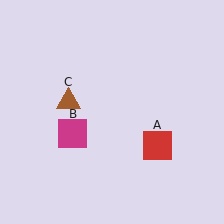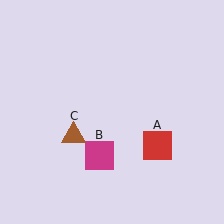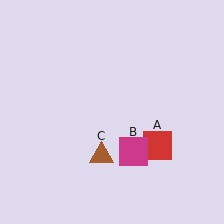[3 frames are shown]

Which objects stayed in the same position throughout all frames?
Red square (object A) remained stationary.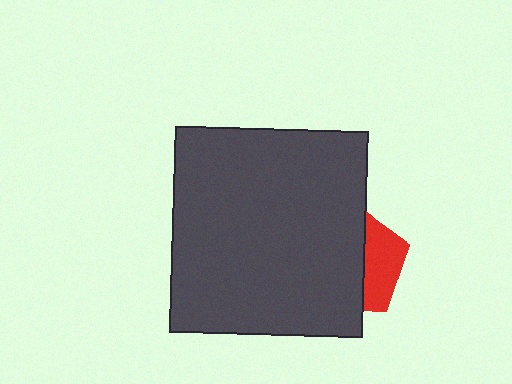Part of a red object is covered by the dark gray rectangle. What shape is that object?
It is a pentagon.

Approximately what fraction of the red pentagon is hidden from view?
Roughly 66% of the red pentagon is hidden behind the dark gray rectangle.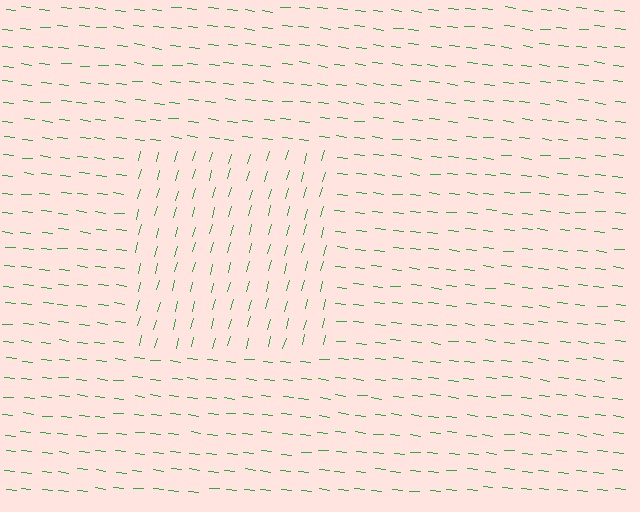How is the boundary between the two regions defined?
The boundary is defined purely by a change in line orientation (approximately 81 degrees difference). All lines are the same color and thickness.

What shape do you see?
I see a rectangle.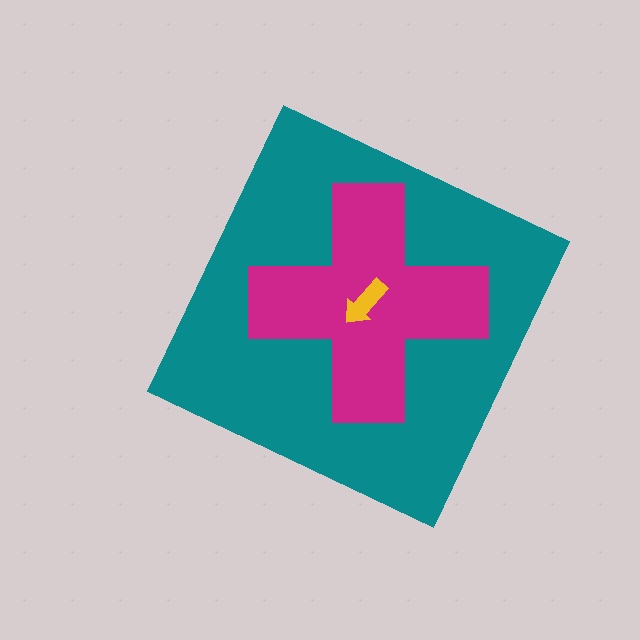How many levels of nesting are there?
3.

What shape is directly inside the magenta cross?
The yellow arrow.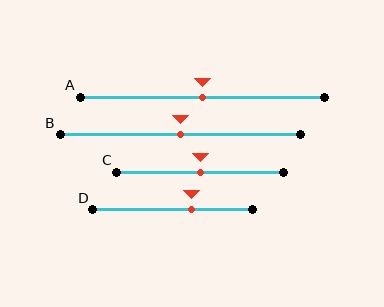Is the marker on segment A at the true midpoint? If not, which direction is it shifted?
Yes, the marker on segment A is at the true midpoint.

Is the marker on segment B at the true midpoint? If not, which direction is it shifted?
Yes, the marker on segment B is at the true midpoint.